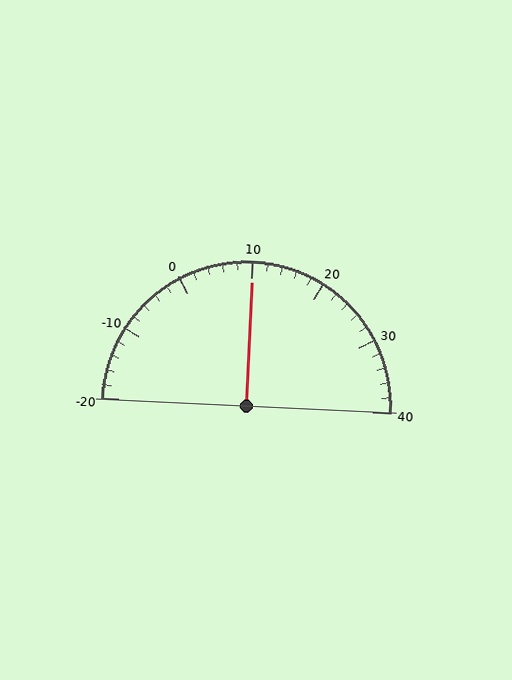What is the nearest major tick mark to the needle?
The nearest major tick mark is 10.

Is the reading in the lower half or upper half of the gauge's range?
The reading is in the upper half of the range (-20 to 40).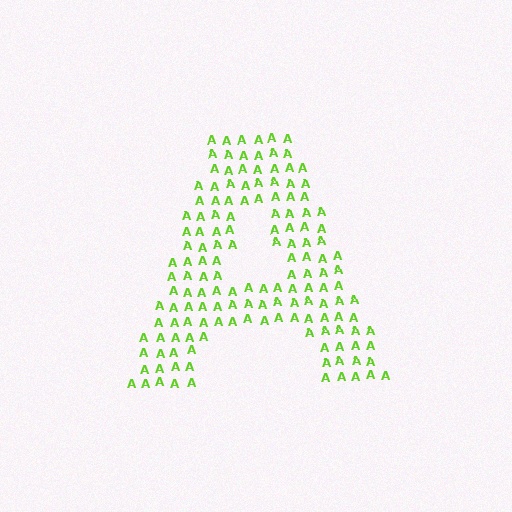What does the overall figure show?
The overall figure shows the letter A.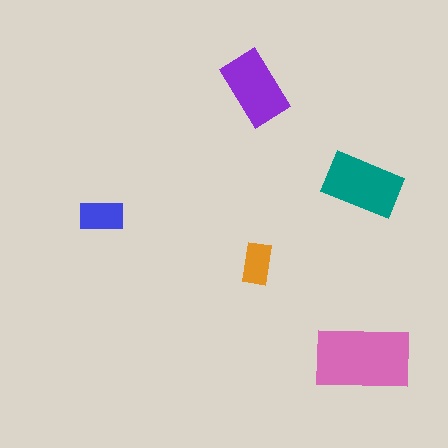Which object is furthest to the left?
The blue rectangle is leftmost.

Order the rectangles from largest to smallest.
the pink one, the teal one, the purple one, the blue one, the orange one.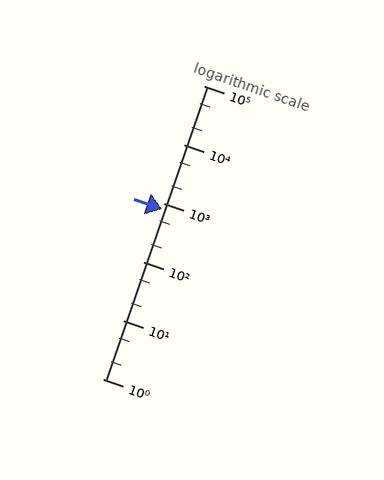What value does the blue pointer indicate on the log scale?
The pointer indicates approximately 790.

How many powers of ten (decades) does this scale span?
The scale spans 5 decades, from 1 to 100000.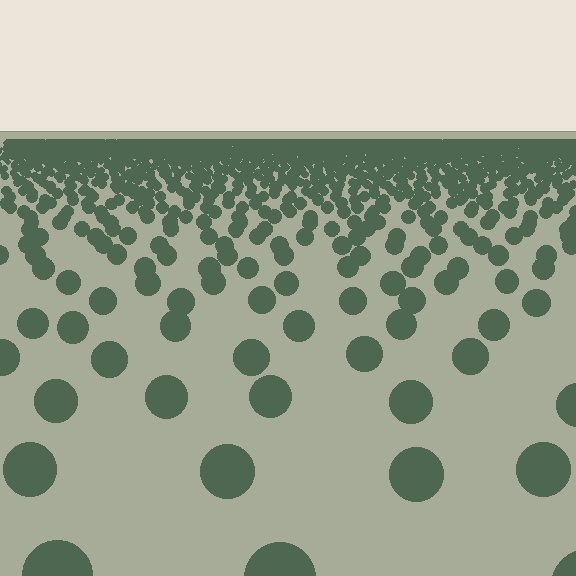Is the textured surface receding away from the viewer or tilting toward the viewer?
The surface is receding away from the viewer. Texture elements get smaller and denser toward the top.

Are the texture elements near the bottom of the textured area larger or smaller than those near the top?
Larger. Near the bottom, elements are closer to the viewer and appear at a bigger on-screen size.